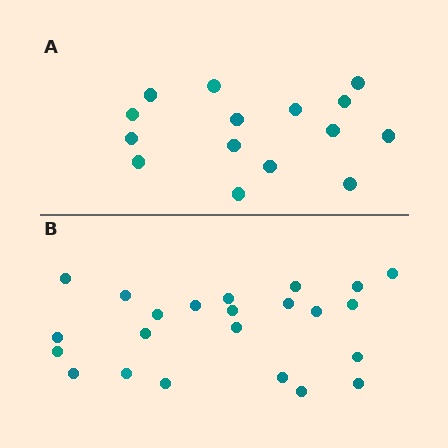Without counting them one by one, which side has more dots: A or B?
Region B (the bottom region) has more dots.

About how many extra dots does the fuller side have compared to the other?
Region B has roughly 8 or so more dots than region A.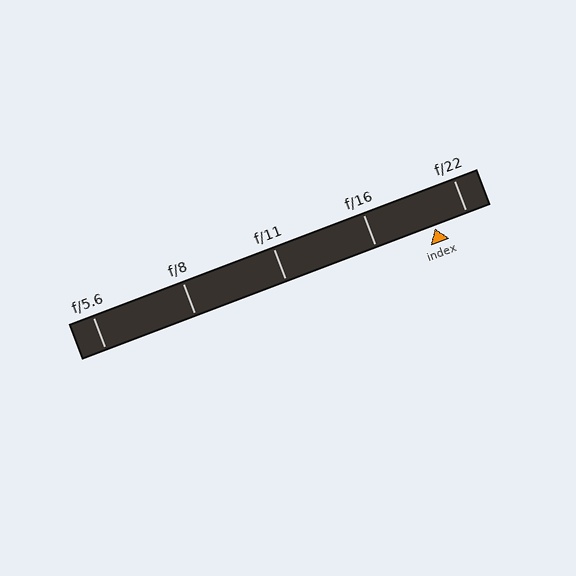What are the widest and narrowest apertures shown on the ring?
The widest aperture shown is f/5.6 and the narrowest is f/22.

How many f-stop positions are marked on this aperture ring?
There are 5 f-stop positions marked.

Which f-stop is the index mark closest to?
The index mark is closest to f/22.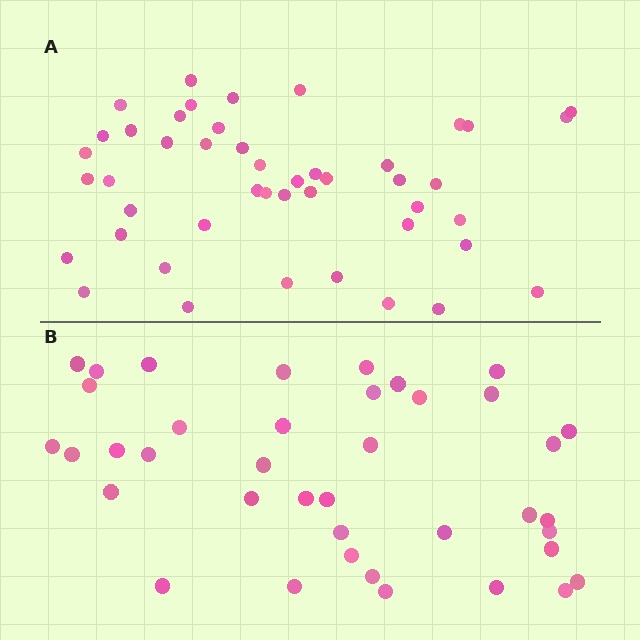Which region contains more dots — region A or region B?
Region A (the top region) has more dots.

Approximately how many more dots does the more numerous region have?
Region A has roughly 8 or so more dots than region B.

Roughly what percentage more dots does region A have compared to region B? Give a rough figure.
About 20% more.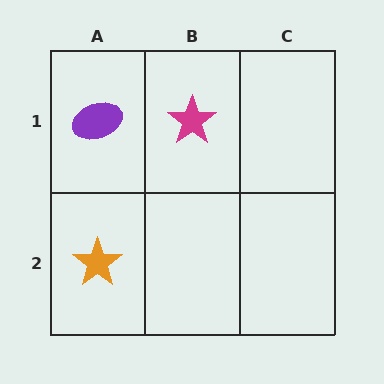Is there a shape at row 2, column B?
No, that cell is empty.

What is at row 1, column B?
A magenta star.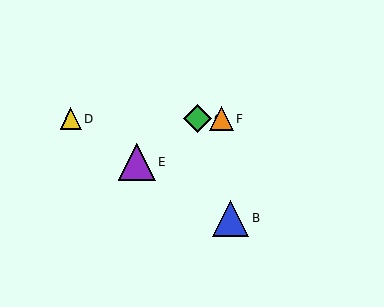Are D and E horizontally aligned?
No, D is at y≈119 and E is at y≈162.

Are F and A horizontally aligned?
Yes, both are at y≈119.